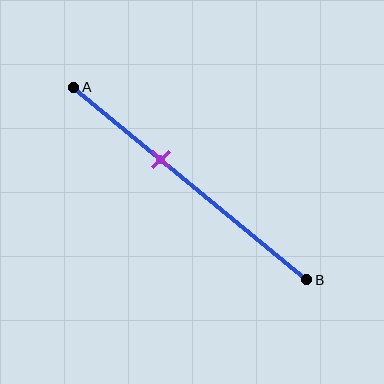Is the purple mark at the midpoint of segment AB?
No, the mark is at about 40% from A, not at the 50% midpoint.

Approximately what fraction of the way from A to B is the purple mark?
The purple mark is approximately 40% of the way from A to B.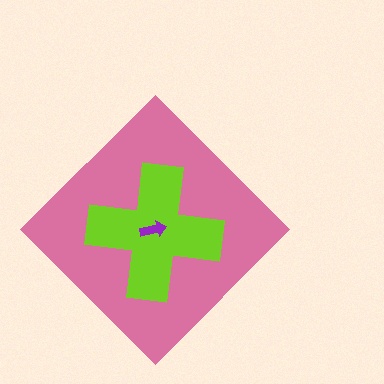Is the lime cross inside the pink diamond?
Yes.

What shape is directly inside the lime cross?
The purple arrow.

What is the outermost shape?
The pink diamond.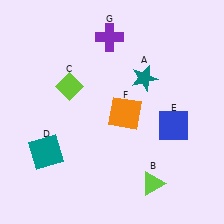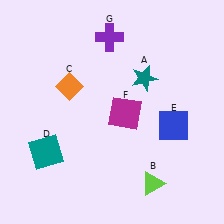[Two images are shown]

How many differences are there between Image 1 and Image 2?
There are 2 differences between the two images.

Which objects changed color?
C changed from lime to orange. F changed from orange to magenta.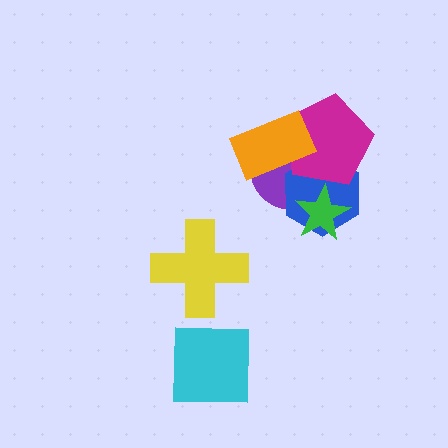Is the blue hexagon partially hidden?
Yes, it is partially covered by another shape.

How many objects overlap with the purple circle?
4 objects overlap with the purple circle.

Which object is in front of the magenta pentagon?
The orange rectangle is in front of the magenta pentagon.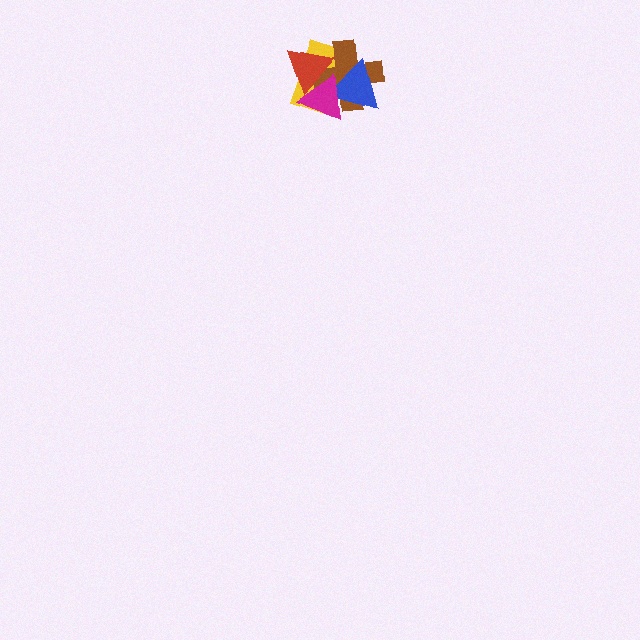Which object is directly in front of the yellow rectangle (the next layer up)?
The brown cross is directly in front of the yellow rectangle.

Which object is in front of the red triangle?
The magenta triangle is in front of the red triangle.